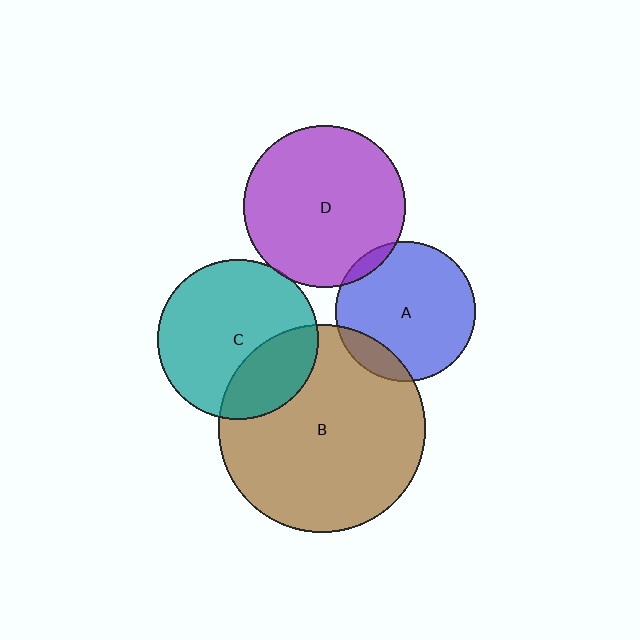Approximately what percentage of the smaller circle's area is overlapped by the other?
Approximately 5%.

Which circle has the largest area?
Circle B (brown).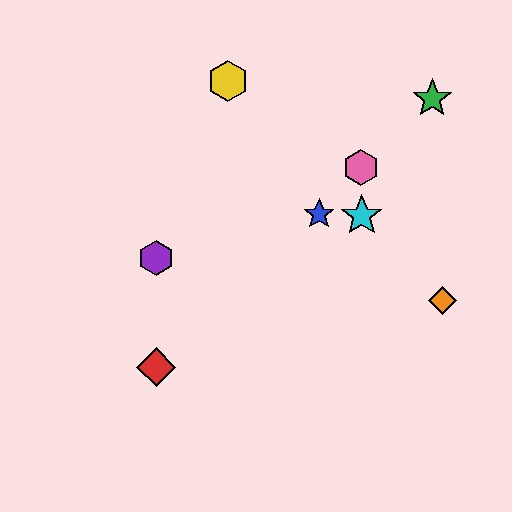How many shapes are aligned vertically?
2 shapes (the red diamond, the purple hexagon) are aligned vertically.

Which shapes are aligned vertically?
The red diamond, the purple hexagon are aligned vertically.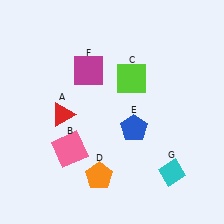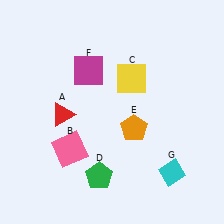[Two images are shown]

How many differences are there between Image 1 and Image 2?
There are 3 differences between the two images.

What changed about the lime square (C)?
In Image 1, C is lime. In Image 2, it changed to yellow.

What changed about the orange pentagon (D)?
In Image 1, D is orange. In Image 2, it changed to green.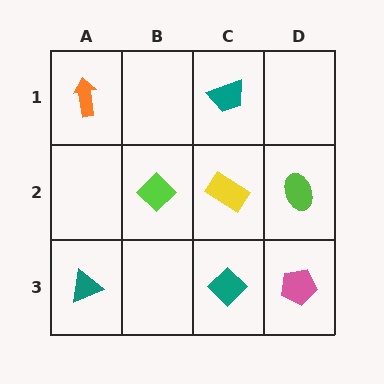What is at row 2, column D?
A lime ellipse.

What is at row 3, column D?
A pink pentagon.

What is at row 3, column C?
A teal diamond.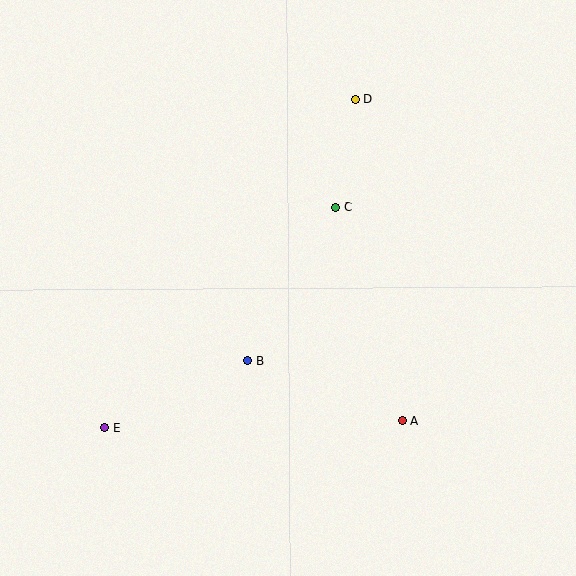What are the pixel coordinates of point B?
Point B is at (248, 361).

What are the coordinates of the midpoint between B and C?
The midpoint between B and C is at (292, 284).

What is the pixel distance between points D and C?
The distance between D and C is 110 pixels.